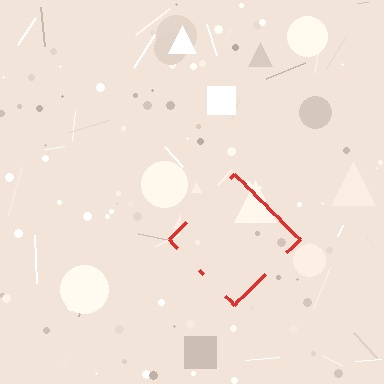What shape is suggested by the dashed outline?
The dashed outline suggests a diamond.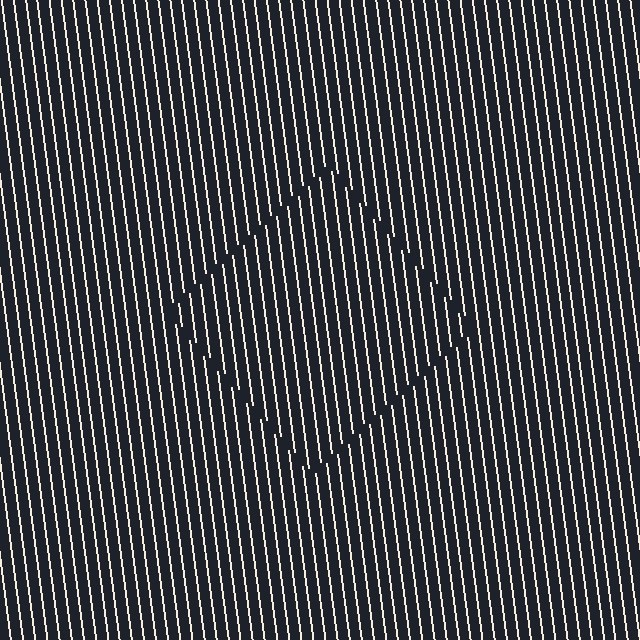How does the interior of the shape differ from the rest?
The interior of the shape contains the same grating, shifted by half a period — the contour is defined by the phase discontinuity where line-ends from the inner and outer gratings abut.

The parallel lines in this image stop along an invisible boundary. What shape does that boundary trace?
An illusory square. The interior of the shape contains the same grating, shifted by half a period — the contour is defined by the phase discontinuity where line-ends from the inner and outer gratings abut.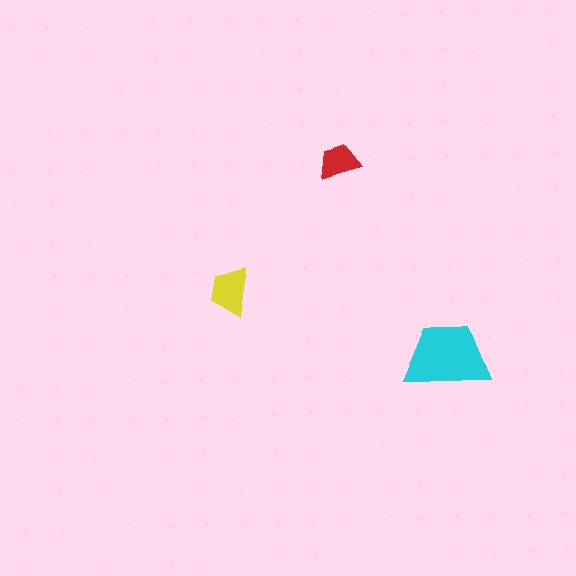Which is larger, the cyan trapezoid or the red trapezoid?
The cyan one.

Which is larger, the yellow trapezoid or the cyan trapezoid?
The cyan one.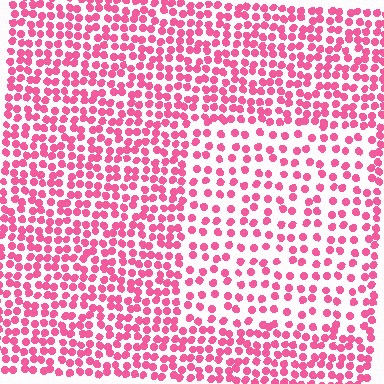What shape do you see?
I see a rectangle.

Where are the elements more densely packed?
The elements are more densely packed outside the rectangle boundary.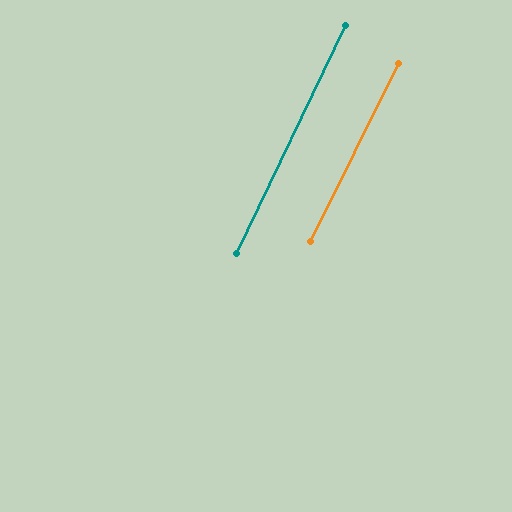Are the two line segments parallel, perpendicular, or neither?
Parallel — their directions differ by only 0.6°.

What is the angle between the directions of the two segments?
Approximately 1 degree.